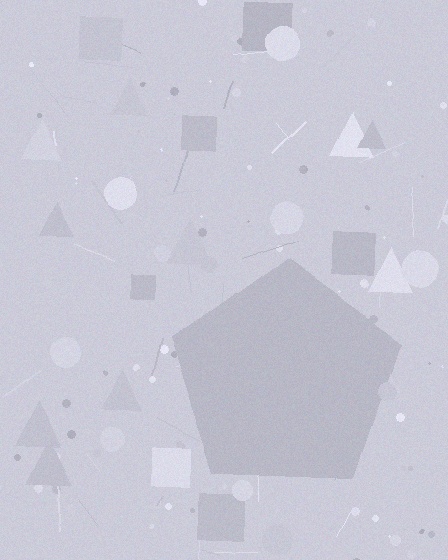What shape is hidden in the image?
A pentagon is hidden in the image.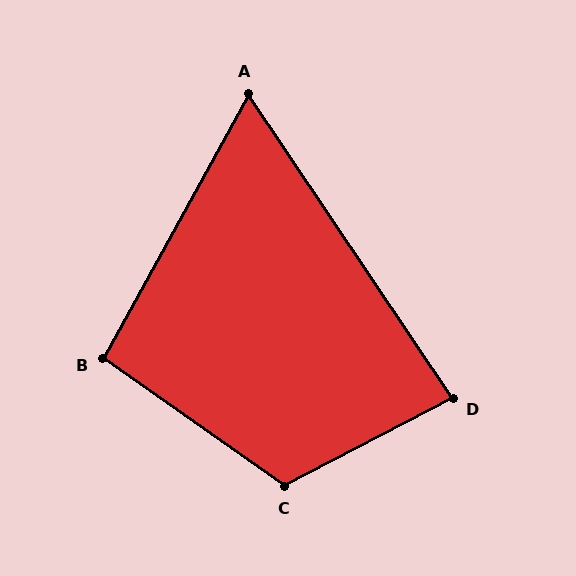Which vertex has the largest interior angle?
C, at approximately 117 degrees.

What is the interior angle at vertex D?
Approximately 84 degrees (acute).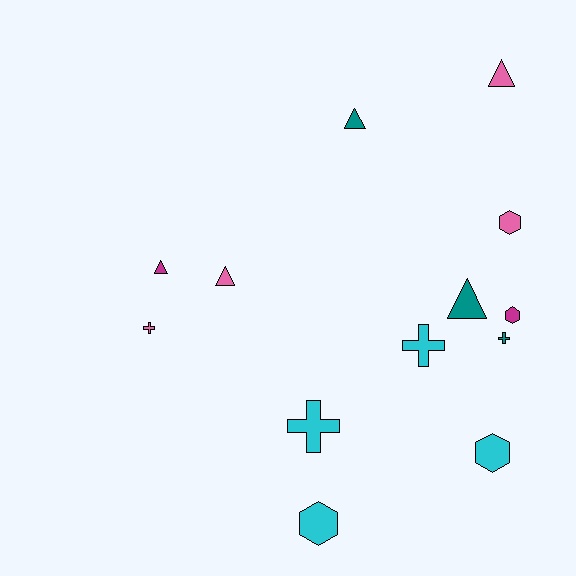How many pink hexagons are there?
There is 1 pink hexagon.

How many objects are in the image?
There are 13 objects.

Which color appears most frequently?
Cyan, with 4 objects.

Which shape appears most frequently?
Triangle, with 5 objects.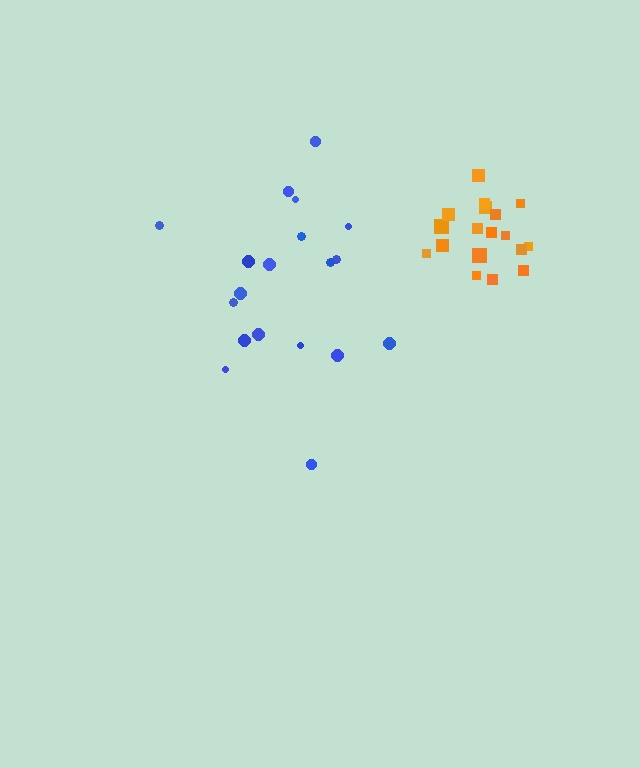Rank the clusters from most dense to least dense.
orange, blue.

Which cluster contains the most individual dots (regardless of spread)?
Blue (19).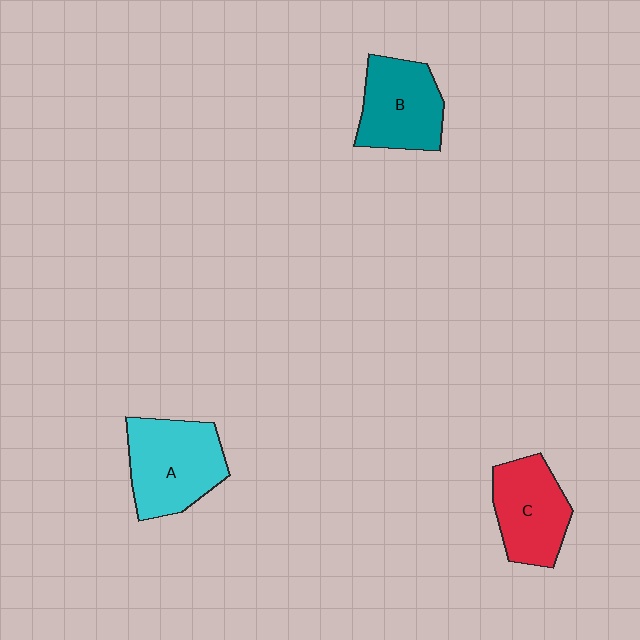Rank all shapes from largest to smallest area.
From largest to smallest: A (cyan), B (teal), C (red).